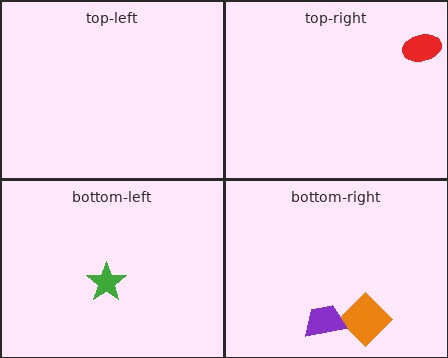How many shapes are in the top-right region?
1.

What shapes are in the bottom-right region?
The orange diamond, the purple trapezoid.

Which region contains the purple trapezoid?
The bottom-right region.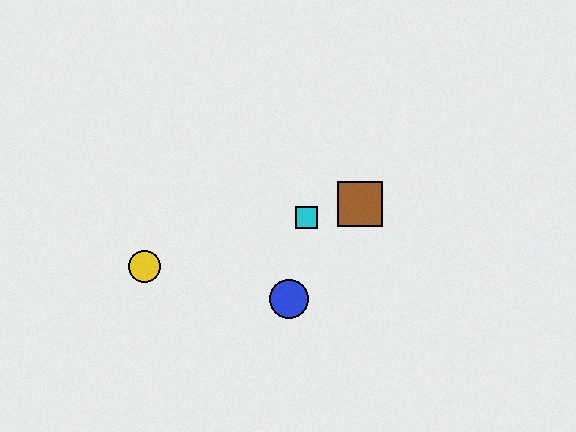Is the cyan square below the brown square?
Yes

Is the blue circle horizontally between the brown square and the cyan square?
No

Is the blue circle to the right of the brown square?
No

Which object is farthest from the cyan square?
The yellow circle is farthest from the cyan square.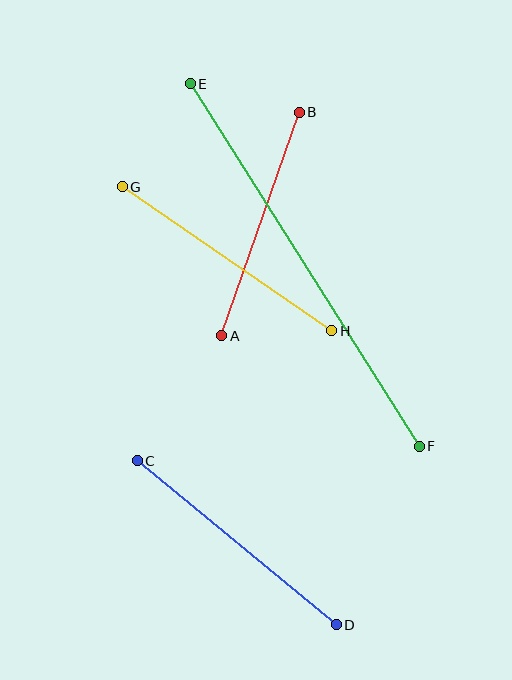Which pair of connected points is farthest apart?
Points E and F are farthest apart.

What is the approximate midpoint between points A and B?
The midpoint is at approximately (261, 224) pixels.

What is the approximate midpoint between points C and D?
The midpoint is at approximately (237, 543) pixels.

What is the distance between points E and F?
The distance is approximately 429 pixels.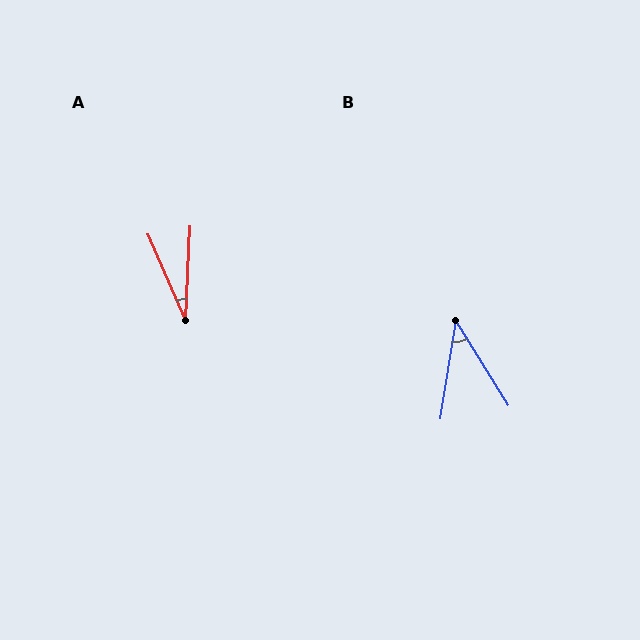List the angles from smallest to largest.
A (26°), B (41°).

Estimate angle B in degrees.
Approximately 41 degrees.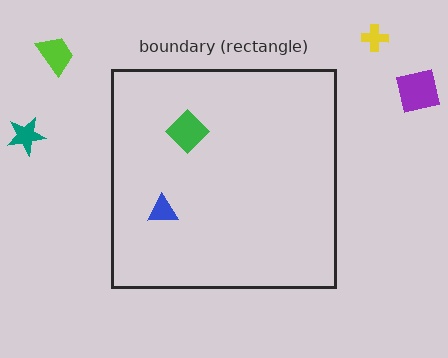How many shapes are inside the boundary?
2 inside, 4 outside.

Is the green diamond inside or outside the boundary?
Inside.